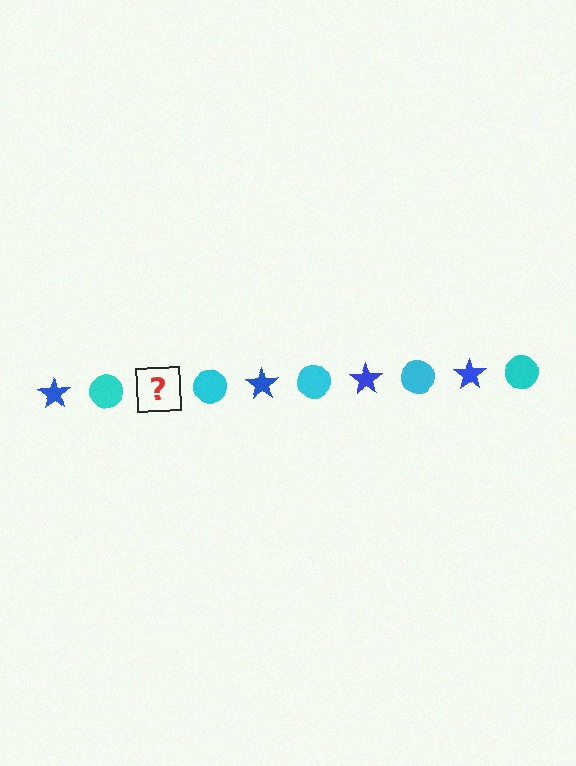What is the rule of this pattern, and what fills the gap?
The rule is that the pattern alternates between blue star and cyan circle. The gap should be filled with a blue star.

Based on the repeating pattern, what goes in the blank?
The blank should be a blue star.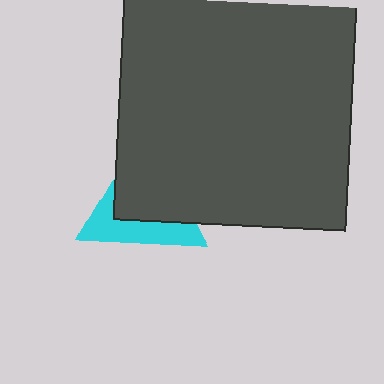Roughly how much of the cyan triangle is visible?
A small part of it is visible (roughly 41%).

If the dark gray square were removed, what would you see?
You would see the complete cyan triangle.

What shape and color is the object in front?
The object in front is a dark gray square.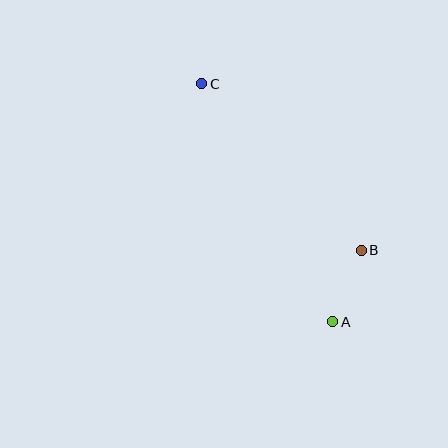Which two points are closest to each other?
Points A and B are closest to each other.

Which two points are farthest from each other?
Points A and C are farthest from each other.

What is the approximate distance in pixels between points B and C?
The distance between B and C is approximately 230 pixels.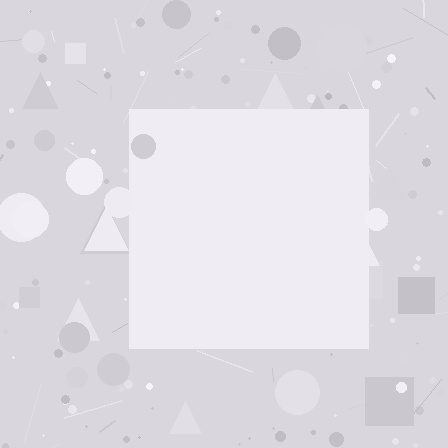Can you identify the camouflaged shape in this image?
The camouflaged shape is a square.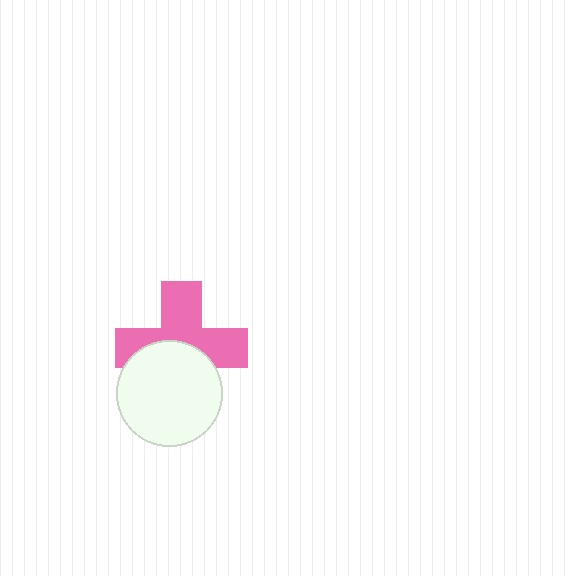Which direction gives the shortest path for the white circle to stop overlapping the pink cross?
Moving down gives the shortest separation.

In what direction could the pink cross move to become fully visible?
The pink cross could move up. That would shift it out from behind the white circle entirely.